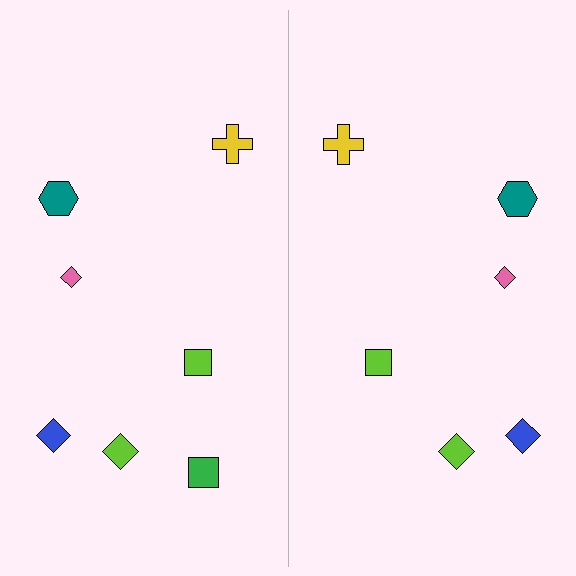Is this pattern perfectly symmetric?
No, the pattern is not perfectly symmetric. A green square is missing from the right side.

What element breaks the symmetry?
A green square is missing from the right side.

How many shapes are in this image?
There are 13 shapes in this image.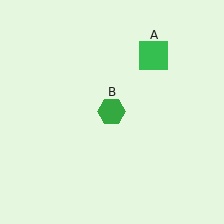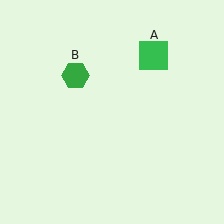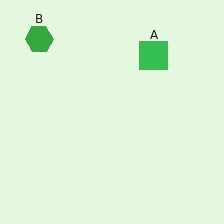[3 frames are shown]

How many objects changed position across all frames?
1 object changed position: green hexagon (object B).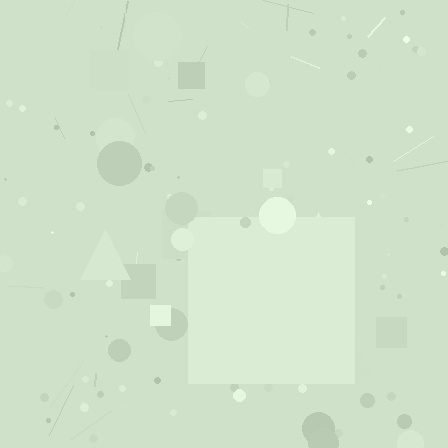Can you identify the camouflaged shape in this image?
The camouflaged shape is a square.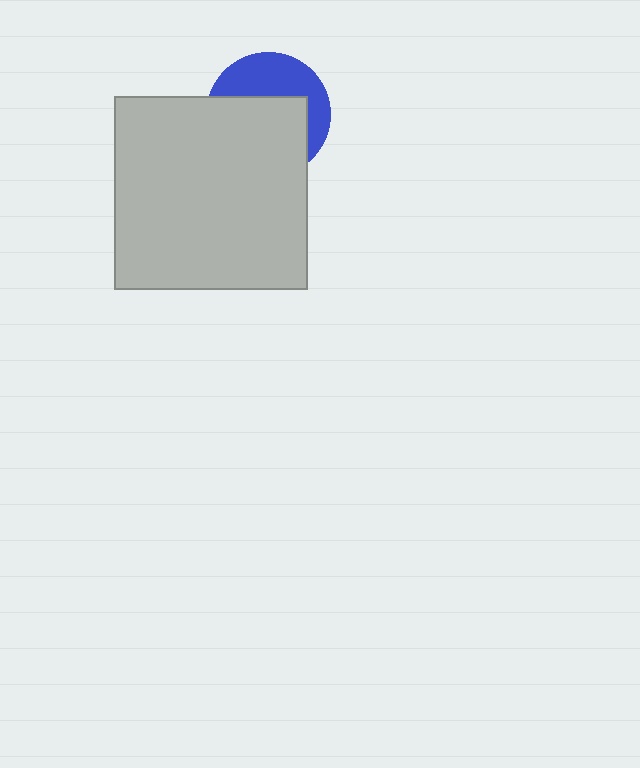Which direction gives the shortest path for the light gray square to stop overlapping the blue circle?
Moving down gives the shortest separation.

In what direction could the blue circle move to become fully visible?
The blue circle could move up. That would shift it out from behind the light gray square entirely.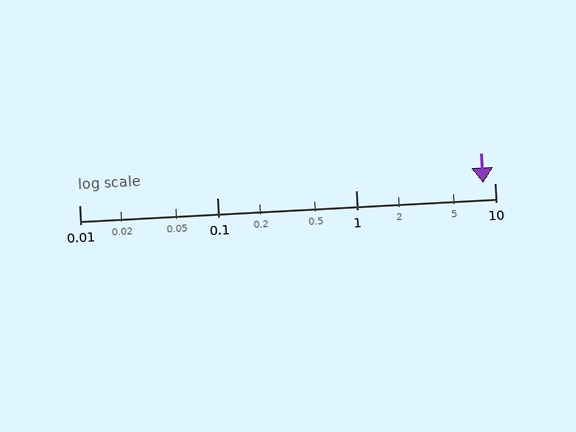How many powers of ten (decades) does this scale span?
The scale spans 3 decades, from 0.01 to 10.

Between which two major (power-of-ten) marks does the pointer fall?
The pointer is between 1 and 10.